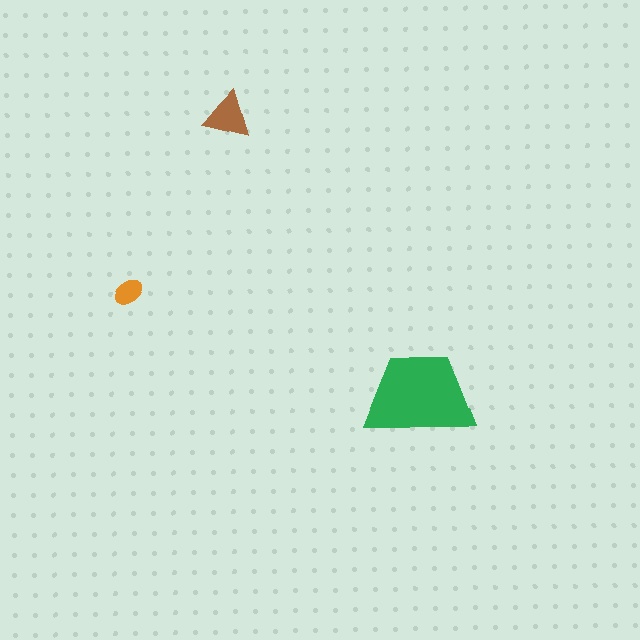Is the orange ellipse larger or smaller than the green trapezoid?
Smaller.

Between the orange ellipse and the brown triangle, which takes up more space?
The brown triangle.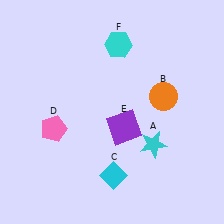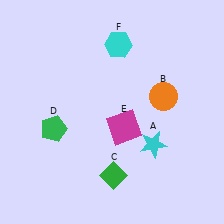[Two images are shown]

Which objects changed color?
C changed from cyan to green. D changed from pink to green. E changed from purple to magenta.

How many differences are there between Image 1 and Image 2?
There are 3 differences between the two images.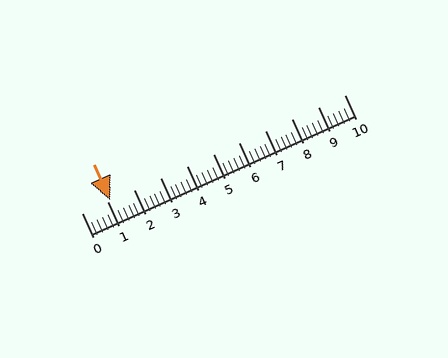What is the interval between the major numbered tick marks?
The major tick marks are spaced 1 units apart.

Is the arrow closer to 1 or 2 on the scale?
The arrow is closer to 1.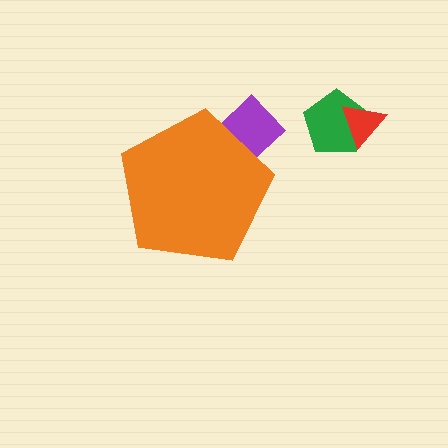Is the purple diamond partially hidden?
Yes, the purple diamond is partially hidden behind the orange pentagon.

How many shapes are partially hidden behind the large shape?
1 shape is partially hidden.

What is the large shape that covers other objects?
An orange pentagon.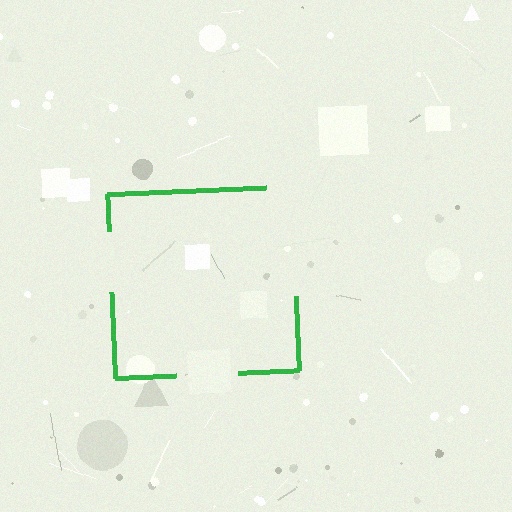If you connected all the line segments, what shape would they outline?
They would outline a square.